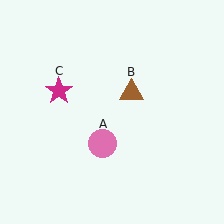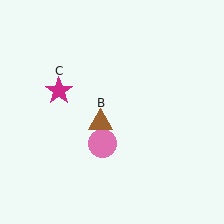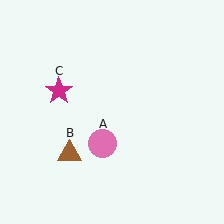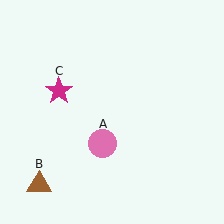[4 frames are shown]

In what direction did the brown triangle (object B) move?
The brown triangle (object B) moved down and to the left.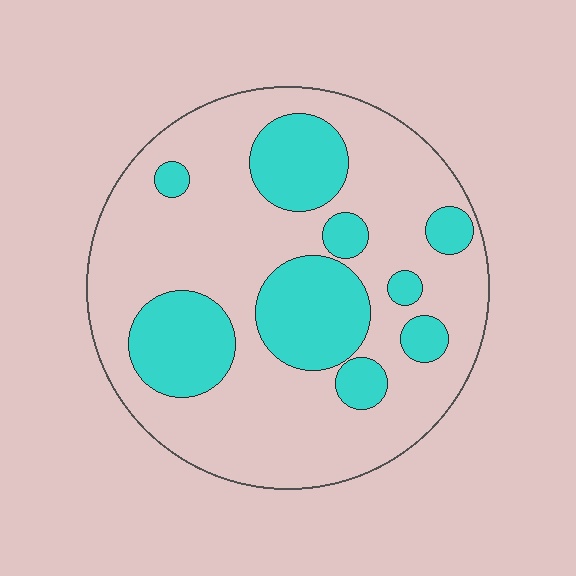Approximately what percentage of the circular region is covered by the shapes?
Approximately 30%.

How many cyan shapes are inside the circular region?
9.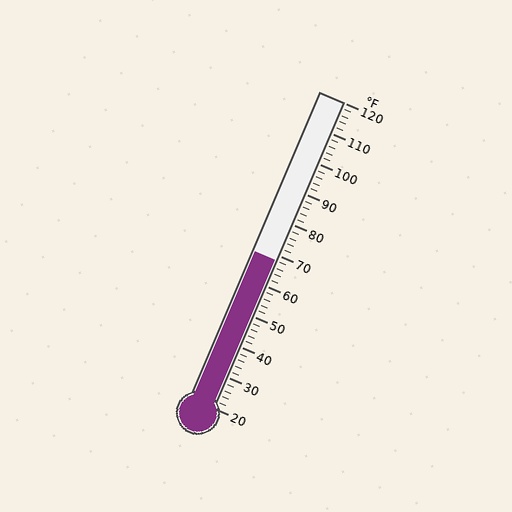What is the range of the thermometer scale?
The thermometer scale ranges from 20°F to 120°F.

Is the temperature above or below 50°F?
The temperature is above 50°F.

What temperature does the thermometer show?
The thermometer shows approximately 68°F.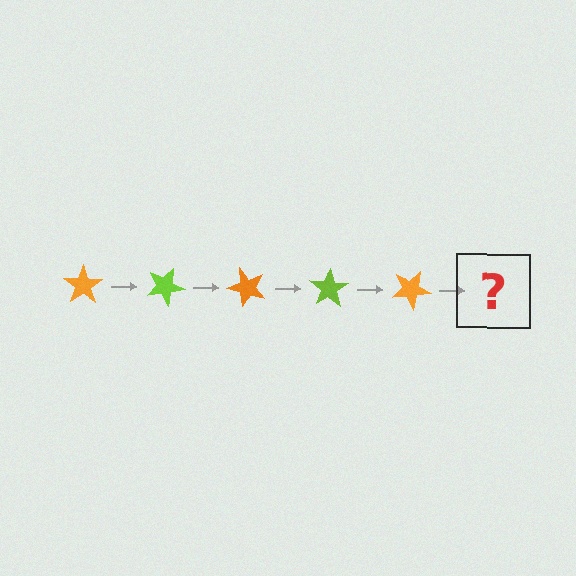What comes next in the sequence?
The next element should be a lime star, rotated 125 degrees from the start.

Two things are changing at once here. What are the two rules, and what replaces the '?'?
The two rules are that it rotates 25 degrees each step and the color cycles through orange and lime. The '?' should be a lime star, rotated 125 degrees from the start.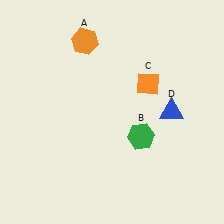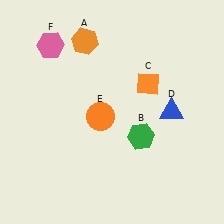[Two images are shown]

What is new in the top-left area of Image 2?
A pink hexagon (F) was added in the top-left area of Image 2.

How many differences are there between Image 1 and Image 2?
There are 2 differences between the two images.